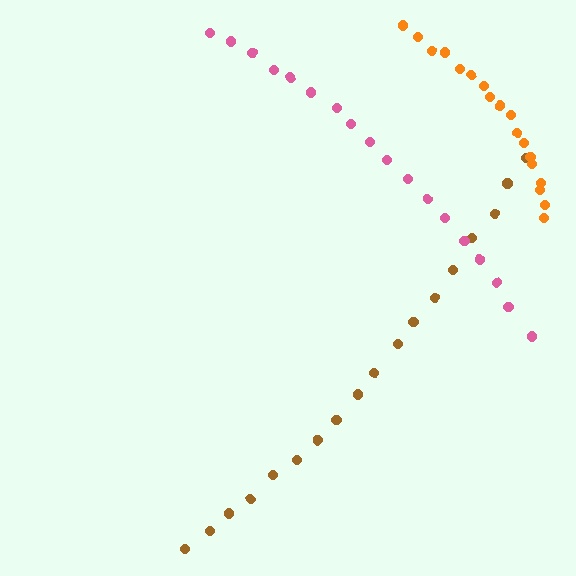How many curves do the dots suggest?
There are 3 distinct paths.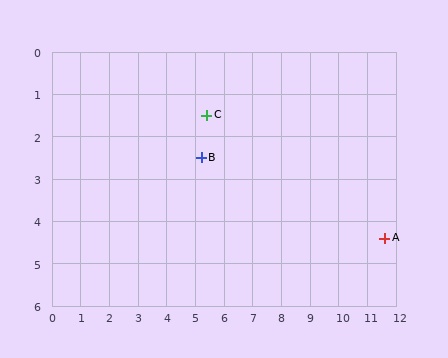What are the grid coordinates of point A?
Point A is at approximately (11.6, 4.4).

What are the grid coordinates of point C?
Point C is at approximately (5.4, 1.5).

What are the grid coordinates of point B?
Point B is at approximately (5.2, 2.5).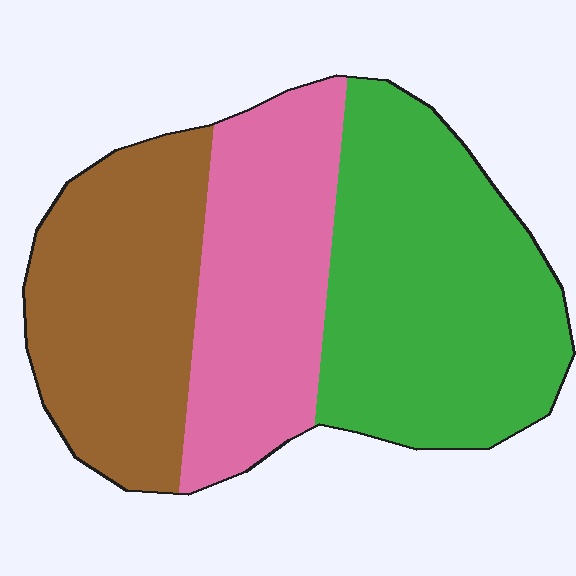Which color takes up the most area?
Green, at roughly 40%.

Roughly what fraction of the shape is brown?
Brown takes up between a sixth and a third of the shape.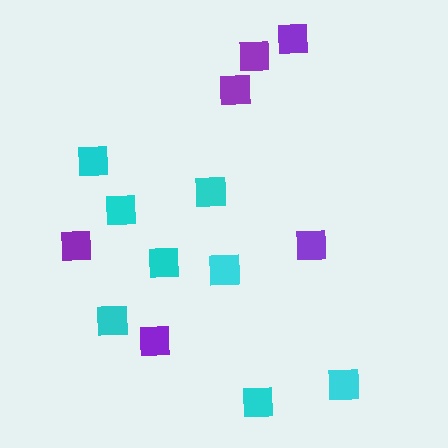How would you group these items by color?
There are 2 groups: one group of cyan squares (8) and one group of purple squares (6).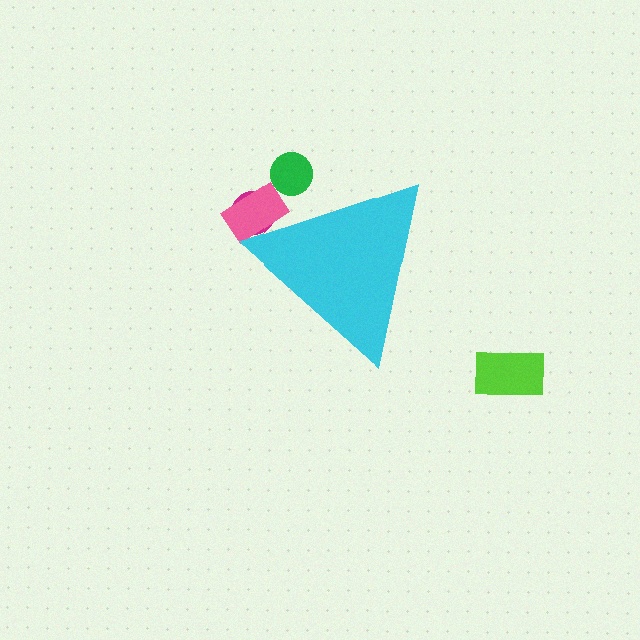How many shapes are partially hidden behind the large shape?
3 shapes are partially hidden.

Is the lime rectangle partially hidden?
No, the lime rectangle is fully visible.